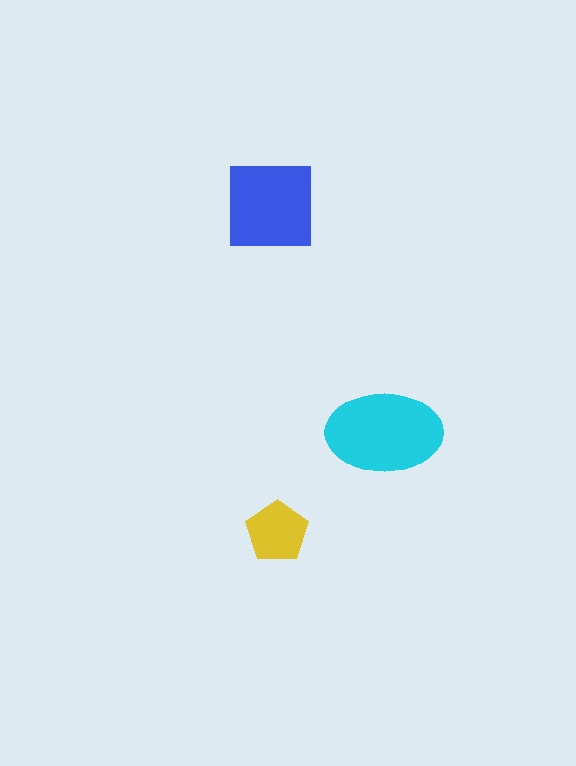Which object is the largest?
The cyan ellipse.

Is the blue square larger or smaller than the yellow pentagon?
Larger.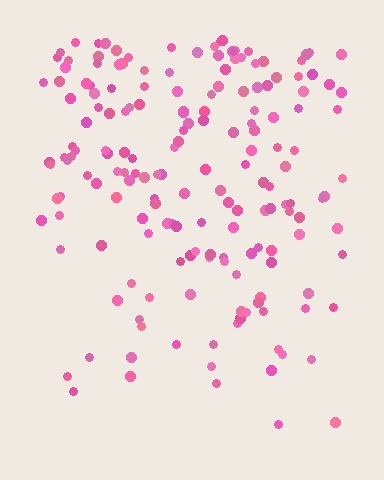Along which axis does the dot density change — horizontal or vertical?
Vertical.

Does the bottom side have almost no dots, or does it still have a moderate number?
Still a moderate number, just noticeably fewer than the top.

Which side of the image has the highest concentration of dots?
The top.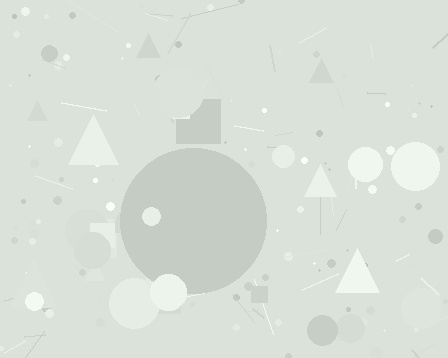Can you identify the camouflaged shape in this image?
The camouflaged shape is a circle.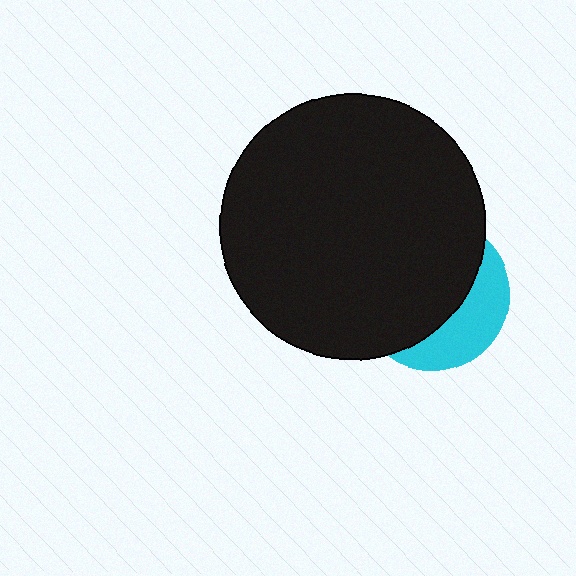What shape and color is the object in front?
The object in front is a black circle.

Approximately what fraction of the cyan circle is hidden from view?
Roughly 68% of the cyan circle is hidden behind the black circle.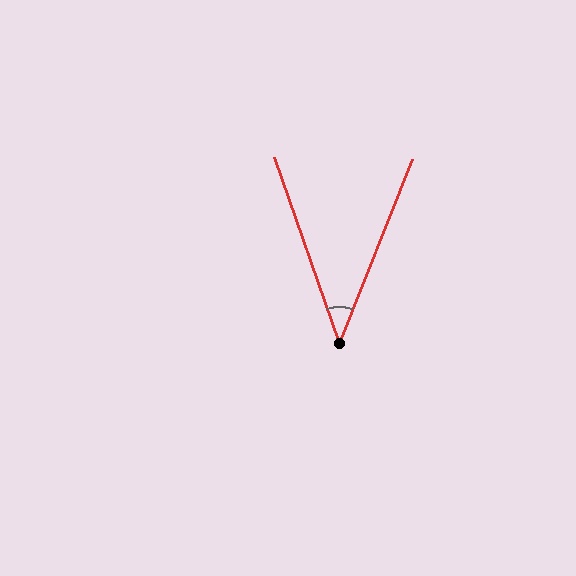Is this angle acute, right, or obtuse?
It is acute.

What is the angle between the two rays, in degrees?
Approximately 41 degrees.